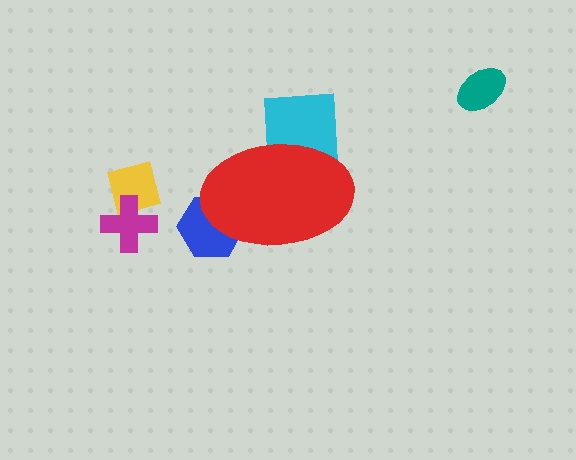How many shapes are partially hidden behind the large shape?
2 shapes are partially hidden.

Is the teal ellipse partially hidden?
No, the teal ellipse is fully visible.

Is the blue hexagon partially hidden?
Yes, the blue hexagon is partially hidden behind the red ellipse.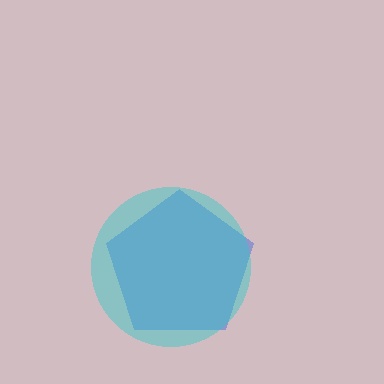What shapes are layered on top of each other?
The layered shapes are: a blue pentagon, a cyan circle.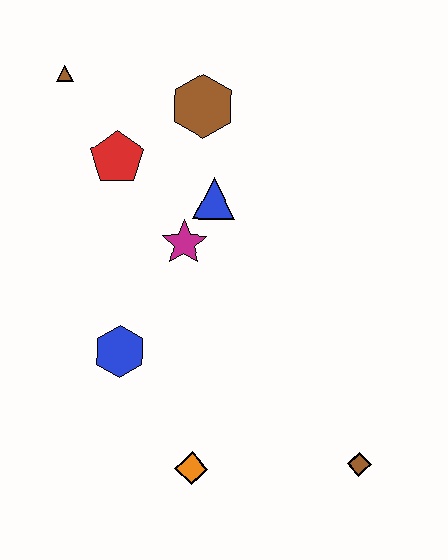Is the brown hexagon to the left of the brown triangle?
No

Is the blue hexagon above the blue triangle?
No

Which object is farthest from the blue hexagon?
The brown triangle is farthest from the blue hexagon.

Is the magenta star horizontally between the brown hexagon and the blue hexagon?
Yes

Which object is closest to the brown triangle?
The red pentagon is closest to the brown triangle.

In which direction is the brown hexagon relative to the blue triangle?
The brown hexagon is above the blue triangle.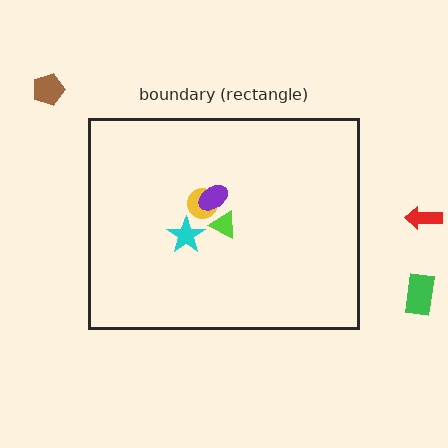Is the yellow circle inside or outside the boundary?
Inside.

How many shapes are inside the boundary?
4 inside, 3 outside.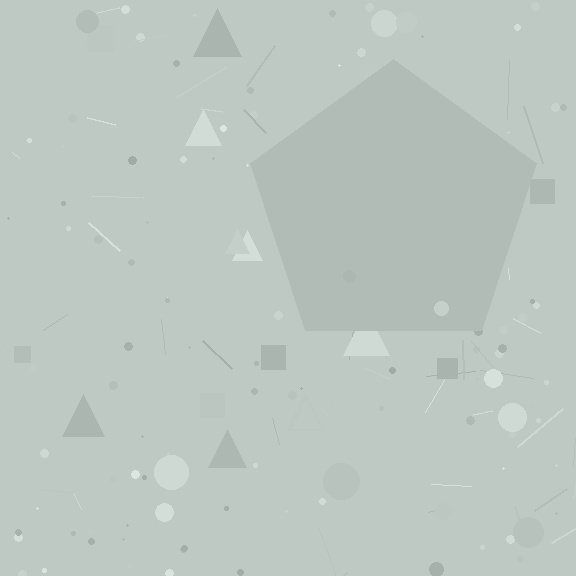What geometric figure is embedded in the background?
A pentagon is embedded in the background.